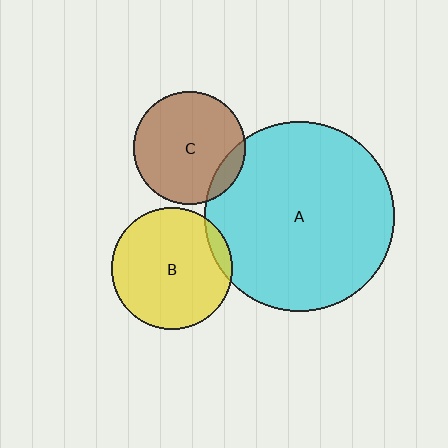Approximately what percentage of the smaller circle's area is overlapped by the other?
Approximately 10%.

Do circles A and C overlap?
Yes.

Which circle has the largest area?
Circle A (cyan).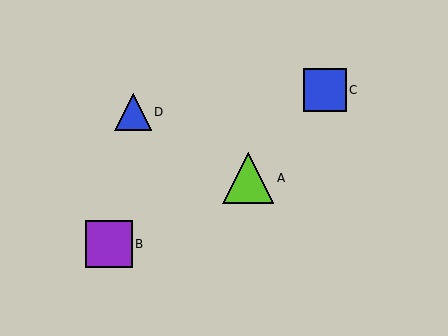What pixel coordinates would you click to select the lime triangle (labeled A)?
Click at (248, 178) to select the lime triangle A.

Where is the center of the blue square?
The center of the blue square is at (325, 90).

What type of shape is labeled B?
Shape B is a purple square.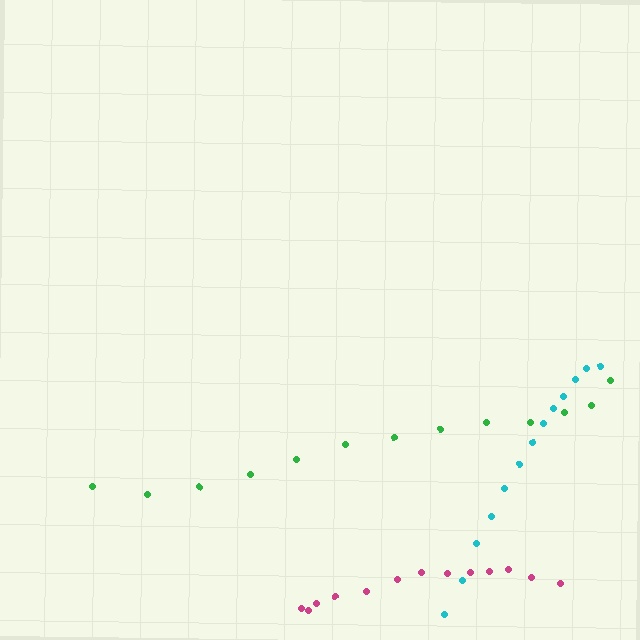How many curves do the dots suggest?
There are 3 distinct paths.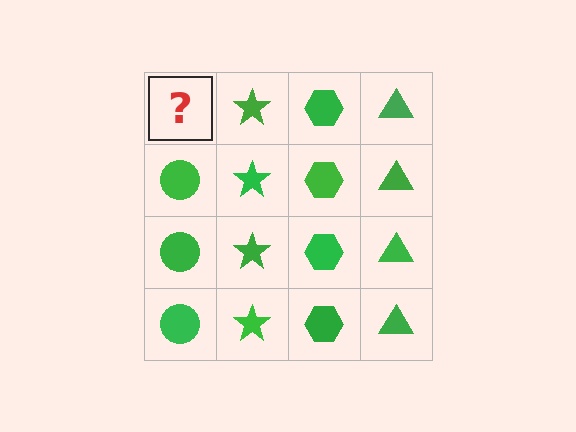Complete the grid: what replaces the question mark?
The question mark should be replaced with a green circle.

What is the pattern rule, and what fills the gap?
The rule is that each column has a consistent shape. The gap should be filled with a green circle.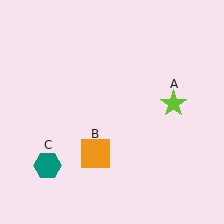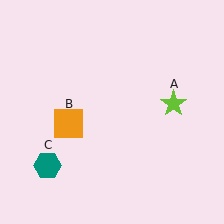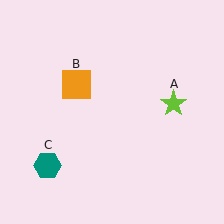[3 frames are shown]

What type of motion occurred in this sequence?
The orange square (object B) rotated clockwise around the center of the scene.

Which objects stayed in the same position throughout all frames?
Lime star (object A) and teal hexagon (object C) remained stationary.